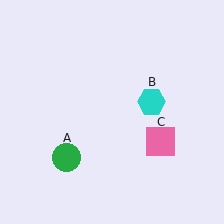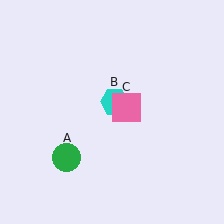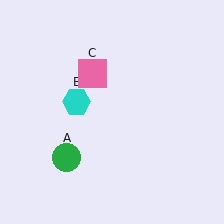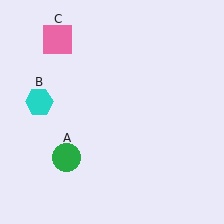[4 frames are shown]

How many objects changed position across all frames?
2 objects changed position: cyan hexagon (object B), pink square (object C).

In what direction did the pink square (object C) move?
The pink square (object C) moved up and to the left.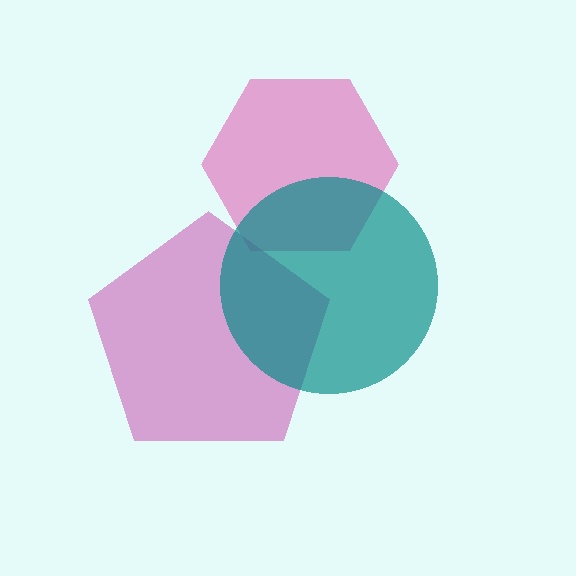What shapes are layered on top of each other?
The layered shapes are: a pink hexagon, a magenta pentagon, a teal circle.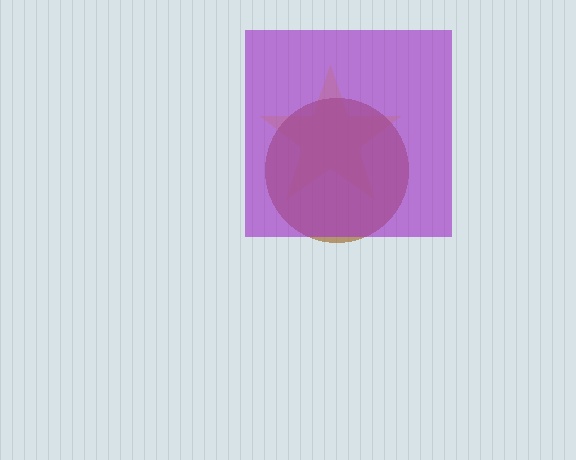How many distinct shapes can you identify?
There are 3 distinct shapes: a yellow star, a brown circle, a purple square.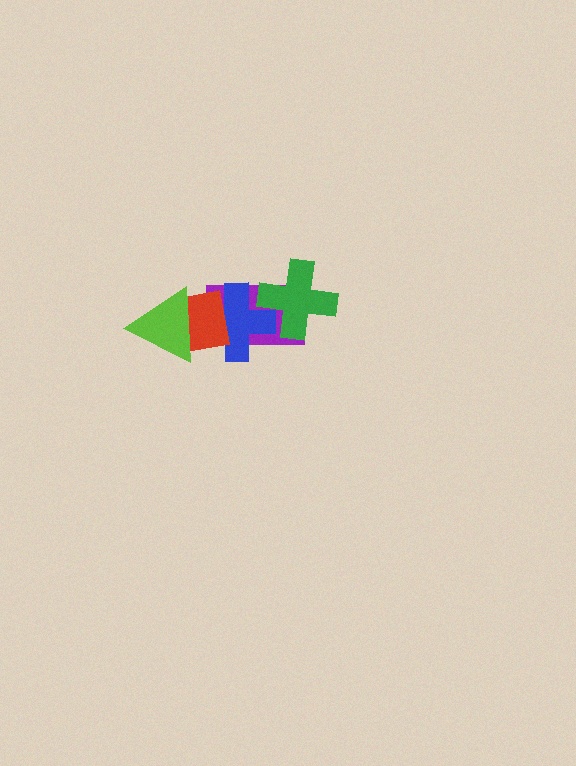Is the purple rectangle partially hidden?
Yes, it is partially covered by another shape.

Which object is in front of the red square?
The lime triangle is in front of the red square.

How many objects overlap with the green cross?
2 objects overlap with the green cross.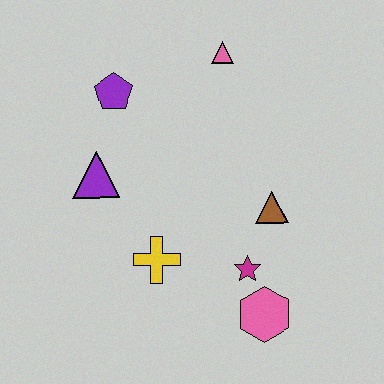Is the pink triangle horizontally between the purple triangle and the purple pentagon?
No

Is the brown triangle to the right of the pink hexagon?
Yes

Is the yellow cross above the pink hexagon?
Yes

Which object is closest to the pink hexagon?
The magenta star is closest to the pink hexagon.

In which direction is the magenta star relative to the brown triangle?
The magenta star is below the brown triangle.